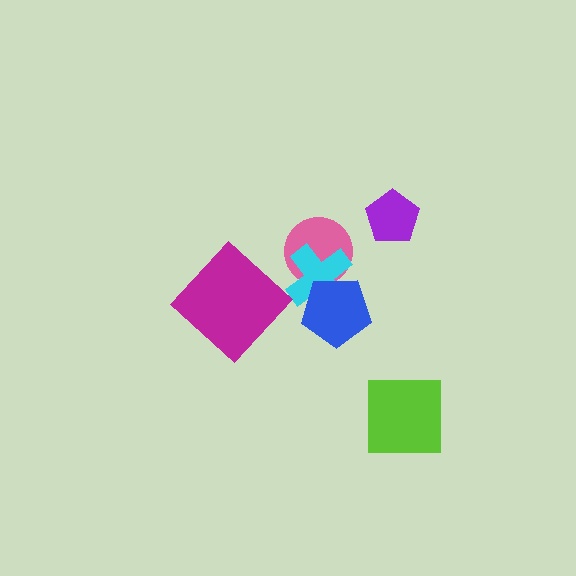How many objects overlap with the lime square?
0 objects overlap with the lime square.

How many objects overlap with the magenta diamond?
0 objects overlap with the magenta diamond.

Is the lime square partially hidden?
No, no other shape covers it.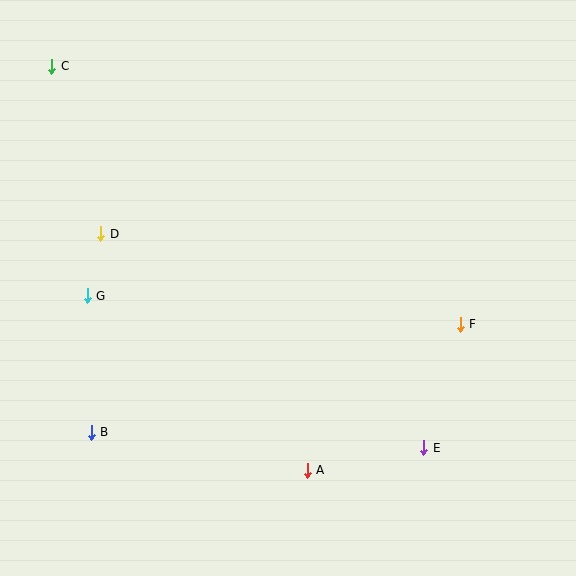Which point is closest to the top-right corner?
Point F is closest to the top-right corner.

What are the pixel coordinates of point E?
Point E is at (424, 448).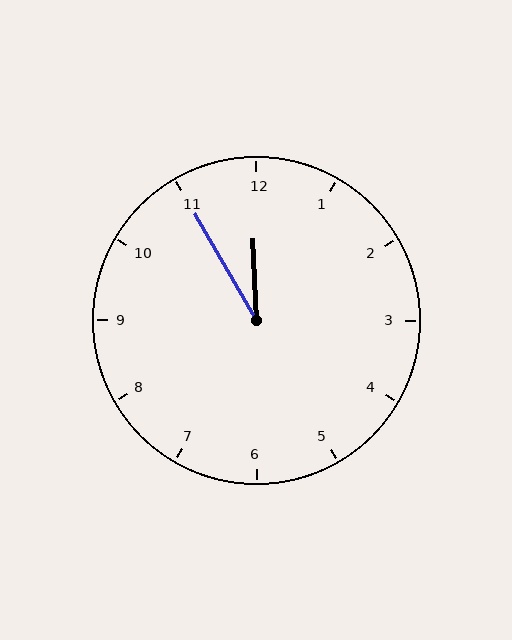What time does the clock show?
11:55.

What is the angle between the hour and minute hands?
Approximately 28 degrees.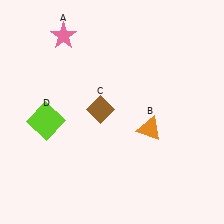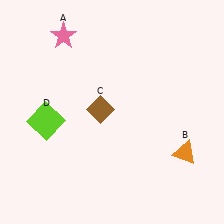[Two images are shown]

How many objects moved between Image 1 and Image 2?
1 object moved between the two images.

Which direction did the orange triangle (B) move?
The orange triangle (B) moved right.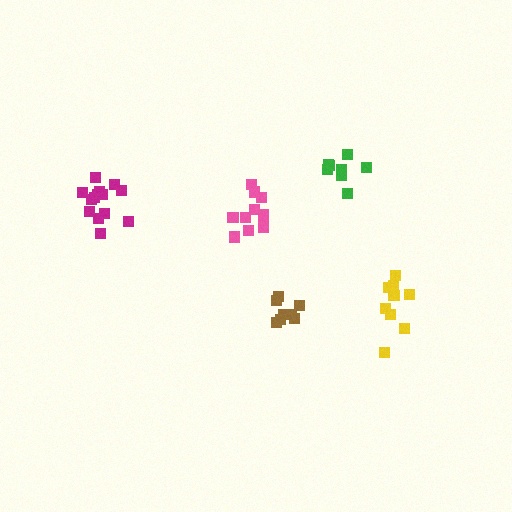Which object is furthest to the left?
The magenta cluster is leftmost.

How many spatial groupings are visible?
There are 5 spatial groupings.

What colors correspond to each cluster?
The clusters are colored: yellow, magenta, green, brown, pink.